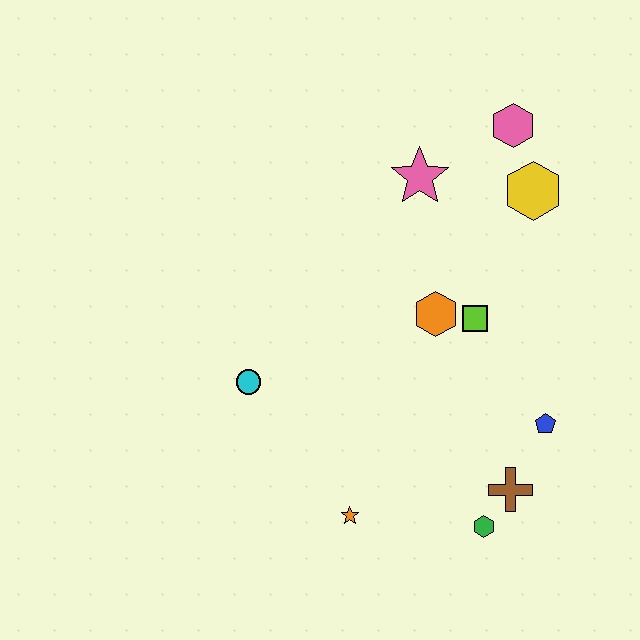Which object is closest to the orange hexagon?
The lime square is closest to the orange hexagon.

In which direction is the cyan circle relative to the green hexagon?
The cyan circle is to the left of the green hexagon.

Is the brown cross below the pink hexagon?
Yes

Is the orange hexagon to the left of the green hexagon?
Yes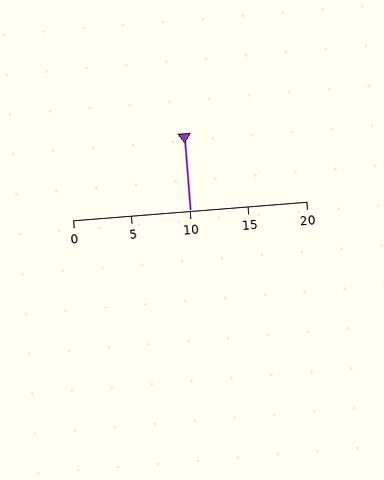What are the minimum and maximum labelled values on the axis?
The axis runs from 0 to 20.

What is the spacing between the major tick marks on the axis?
The major ticks are spaced 5 apart.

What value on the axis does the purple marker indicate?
The marker indicates approximately 10.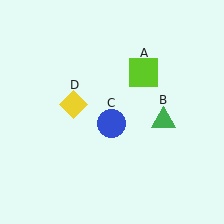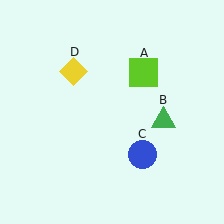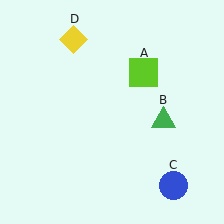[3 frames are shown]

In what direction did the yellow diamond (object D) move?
The yellow diamond (object D) moved up.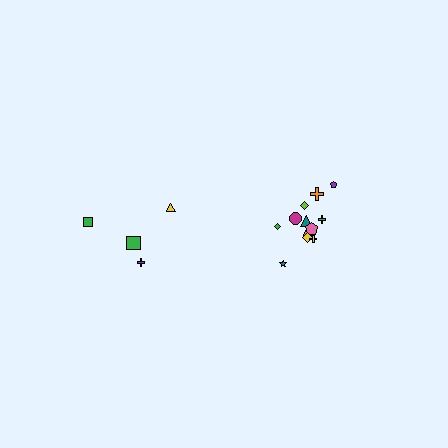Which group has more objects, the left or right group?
The right group.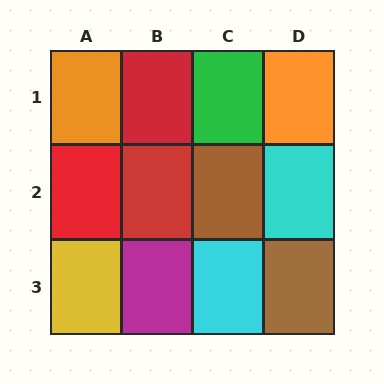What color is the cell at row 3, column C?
Cyan.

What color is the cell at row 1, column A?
Orange.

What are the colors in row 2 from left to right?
Red, red, brown, cyan.